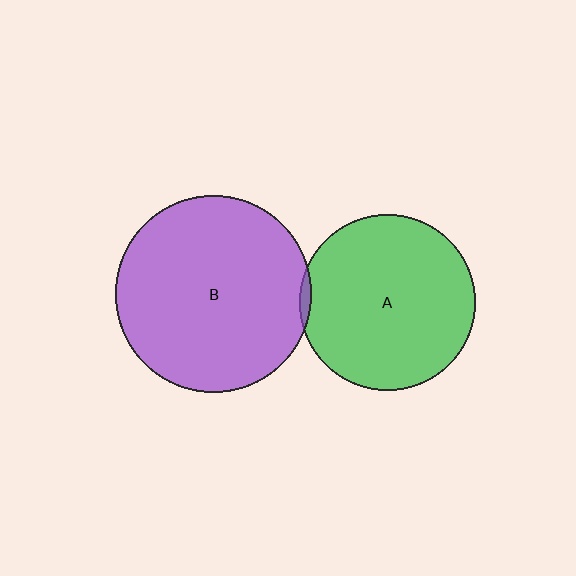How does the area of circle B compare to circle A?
Approximately 1.2 times.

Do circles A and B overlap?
Yes.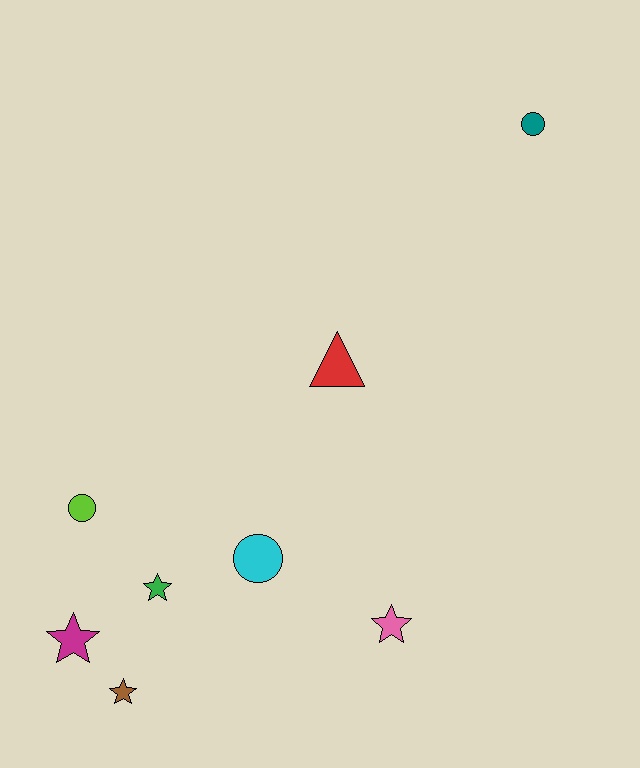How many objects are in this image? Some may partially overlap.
There are 8 objects.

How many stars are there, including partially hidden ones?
There are 4 stars.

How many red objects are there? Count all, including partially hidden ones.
There is 1 red object.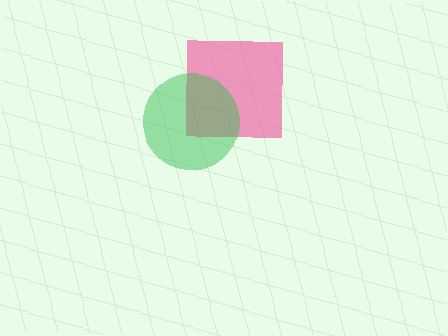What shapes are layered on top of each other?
The layered shapes are: a pink square, a green circle.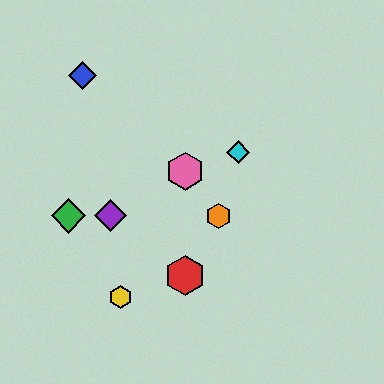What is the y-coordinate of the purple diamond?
The purple diamond is at y≈216.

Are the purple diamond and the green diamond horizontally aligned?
Yes, both are at y≈216.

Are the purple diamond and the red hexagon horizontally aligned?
No, the purple diamond is at y≈216 and the red hexagon is at y≈275.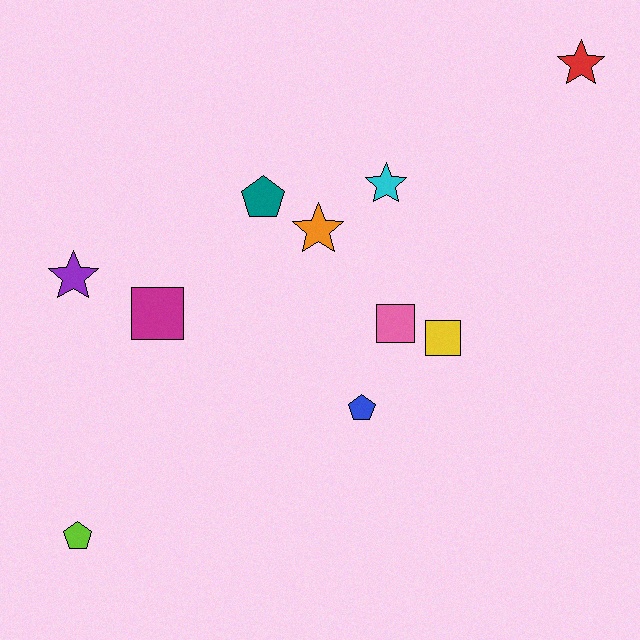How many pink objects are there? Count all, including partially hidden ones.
There is 1 pink object.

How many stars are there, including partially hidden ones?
There are 4 stars.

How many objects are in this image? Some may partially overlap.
There are 10 objects.